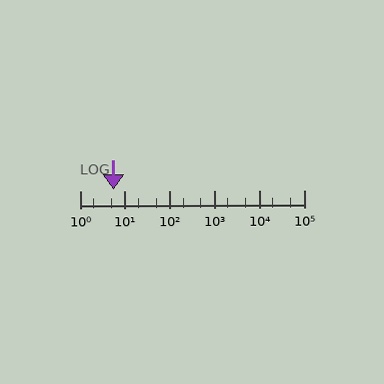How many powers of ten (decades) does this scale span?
The scale spans 5 decades, from 1 to 100000.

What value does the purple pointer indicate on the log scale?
The pointer indicates approximately 5.7.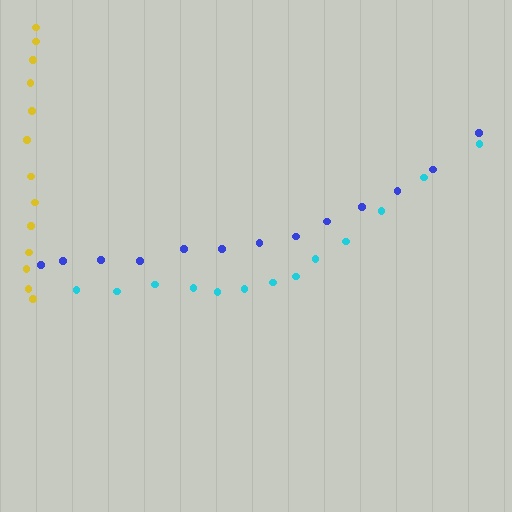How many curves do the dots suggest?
There are 3 distinct paths.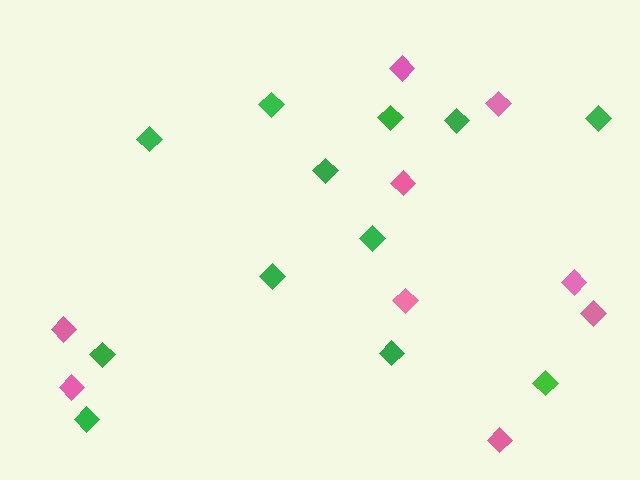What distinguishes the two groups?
There are 2 groups: one group of green diamonds (12) and one group of pink diamonds (9).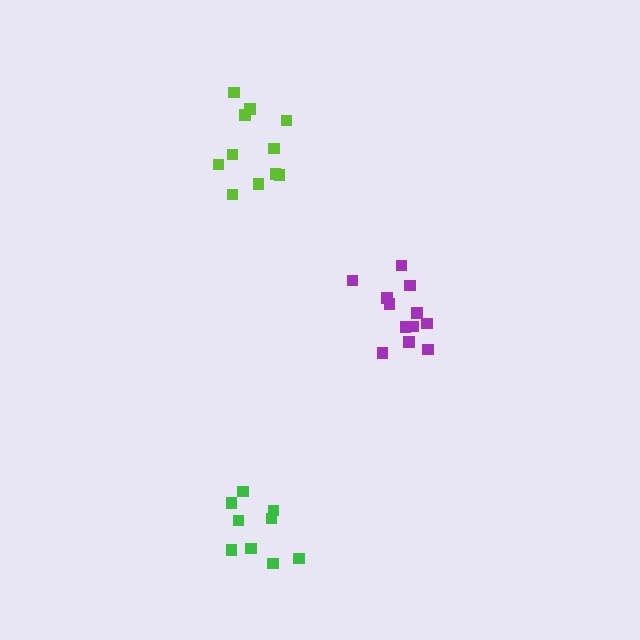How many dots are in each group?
Group 1: 11 dots, Group 2: 12 dots, Group 3: 9 dots (32 total).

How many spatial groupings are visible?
There are 3 spatial groupings.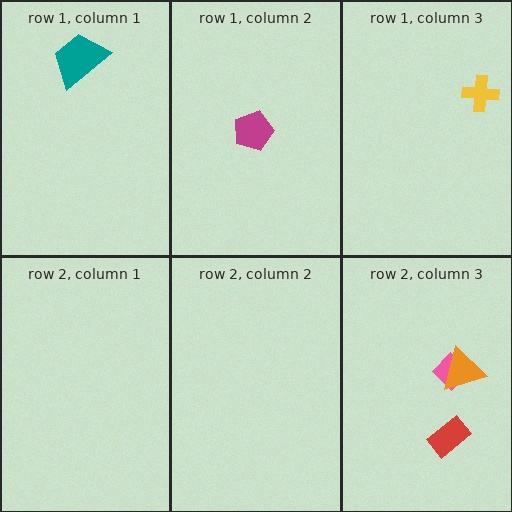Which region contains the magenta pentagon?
The row 1, column 2 region.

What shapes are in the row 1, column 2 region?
The magenta pentagon.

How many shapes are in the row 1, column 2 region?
1.